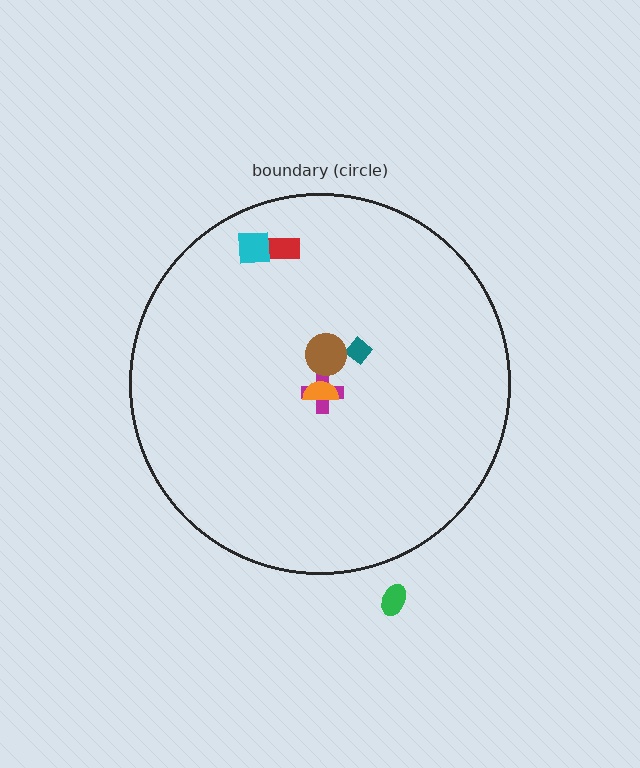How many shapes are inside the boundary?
6 inside, 1 outside.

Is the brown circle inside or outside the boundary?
Inside.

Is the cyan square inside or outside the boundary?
Inside.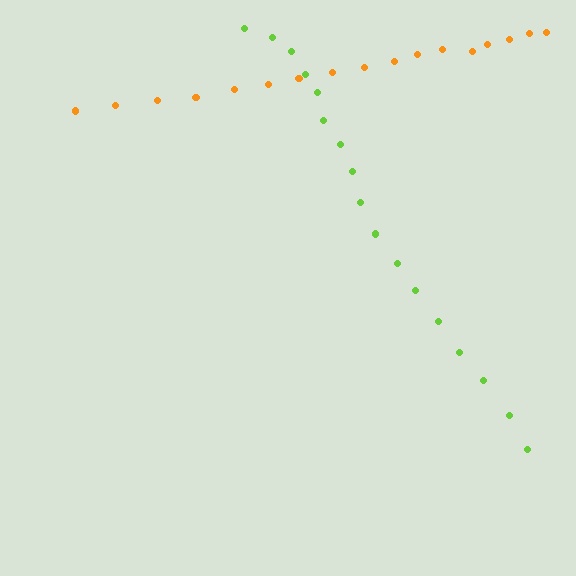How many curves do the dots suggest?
There are 2 distinct paths.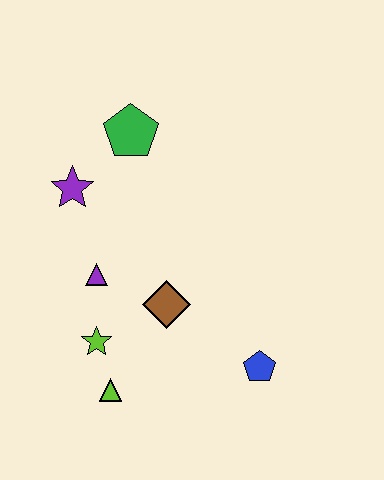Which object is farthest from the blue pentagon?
The green pentagon is farthest from the blue pentagon.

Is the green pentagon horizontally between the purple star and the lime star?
No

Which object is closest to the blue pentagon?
The brown diamond is closest to the blue pentagon.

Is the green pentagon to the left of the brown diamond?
Yes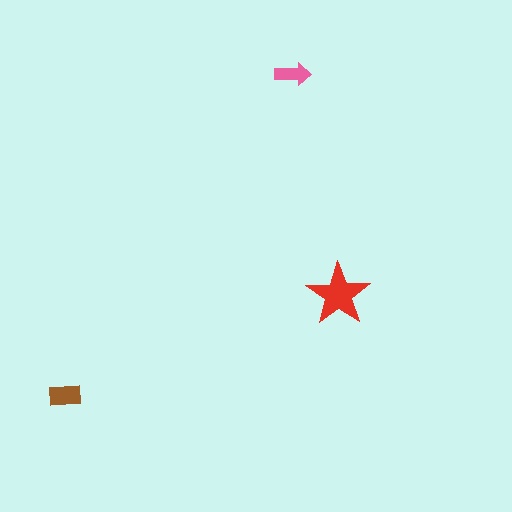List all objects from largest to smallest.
The red star, the brown rectangle, the pink arrow.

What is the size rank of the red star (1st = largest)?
1st.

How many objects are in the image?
There are 3 objects in the image.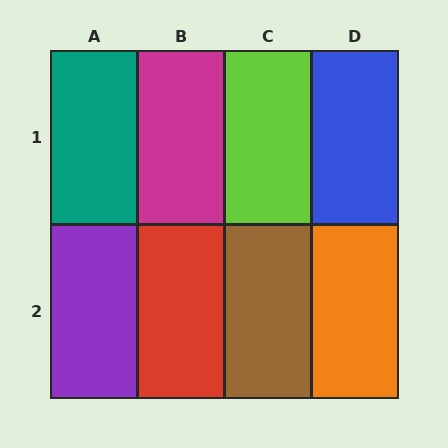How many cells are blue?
1 cell is blue.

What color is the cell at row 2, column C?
Brown.